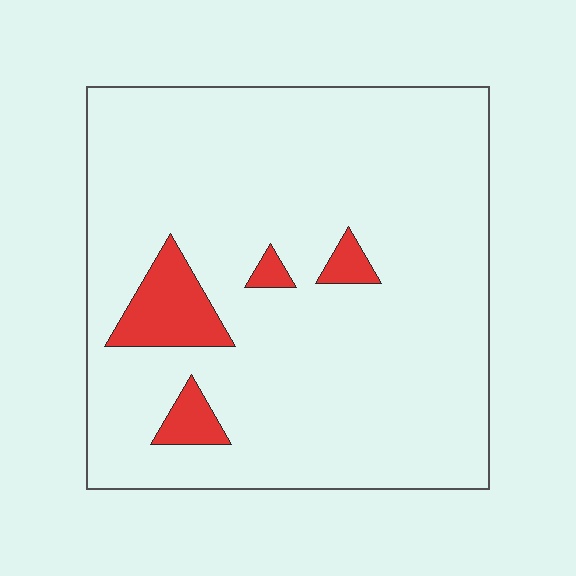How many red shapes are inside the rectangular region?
4.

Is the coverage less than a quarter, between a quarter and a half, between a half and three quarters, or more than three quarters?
Less than a quarter.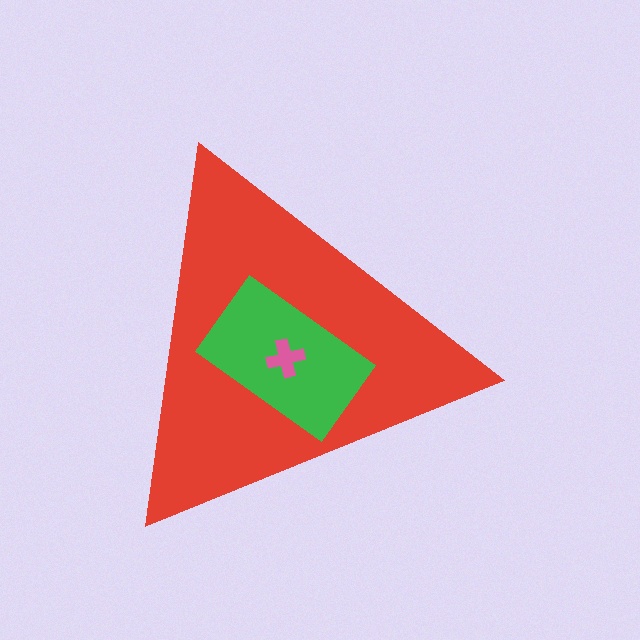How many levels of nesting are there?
3.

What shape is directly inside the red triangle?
The green rectangle.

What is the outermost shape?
The red triangle.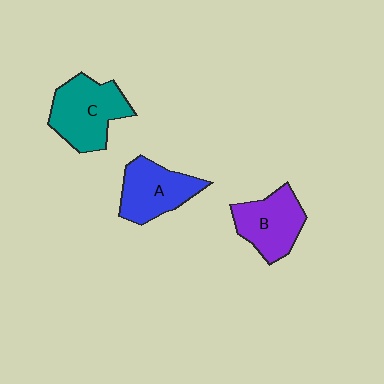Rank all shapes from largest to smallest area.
From largest to smallest: C (teal), A (blue), B (purple).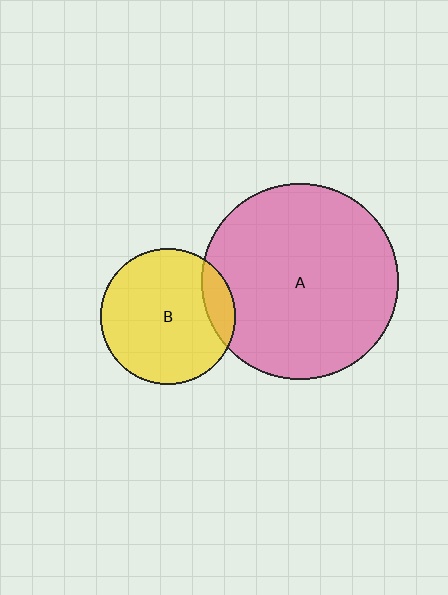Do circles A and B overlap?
Yes.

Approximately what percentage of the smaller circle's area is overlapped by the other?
Approximately 15%.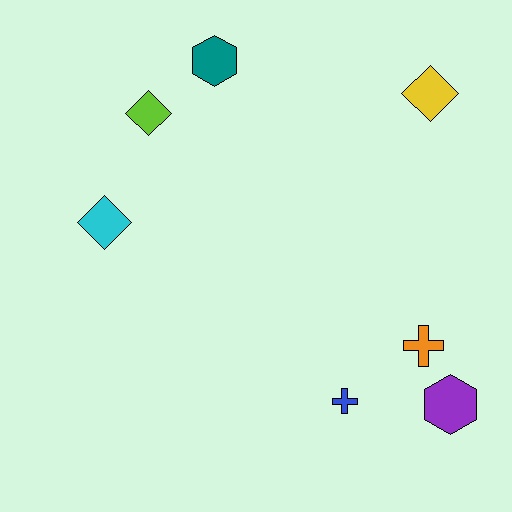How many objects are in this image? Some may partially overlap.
There are 7 objects.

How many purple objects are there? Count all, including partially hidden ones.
There is 1 purple object.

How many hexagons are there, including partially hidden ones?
There are 2 hexagons.